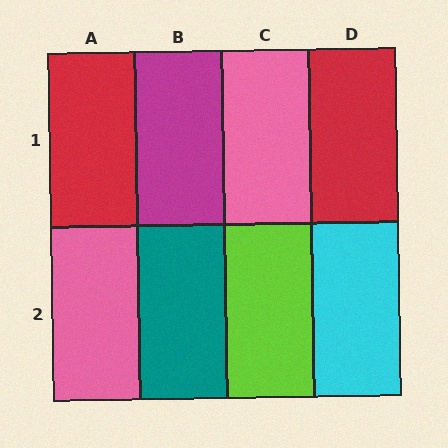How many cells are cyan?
1 cell is cyan.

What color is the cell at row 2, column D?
Cyan.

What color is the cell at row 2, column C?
Lime.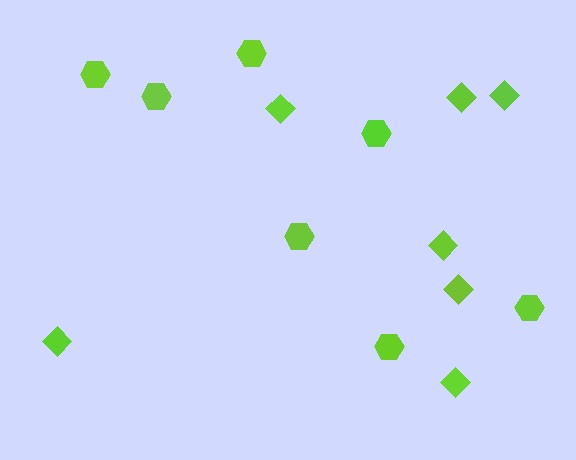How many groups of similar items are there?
There are 2 groups: one group of hexagons (7) and one group of diamonds (7).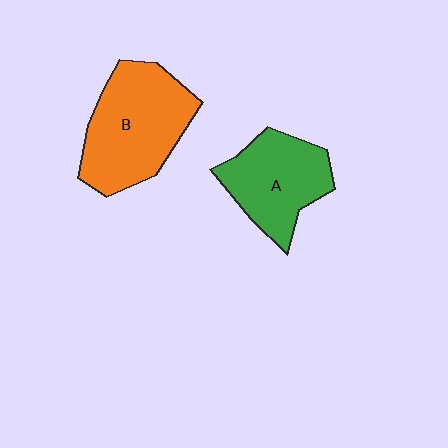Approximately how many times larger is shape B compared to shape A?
Approximately 1.3 times.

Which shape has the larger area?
Shape B (orange).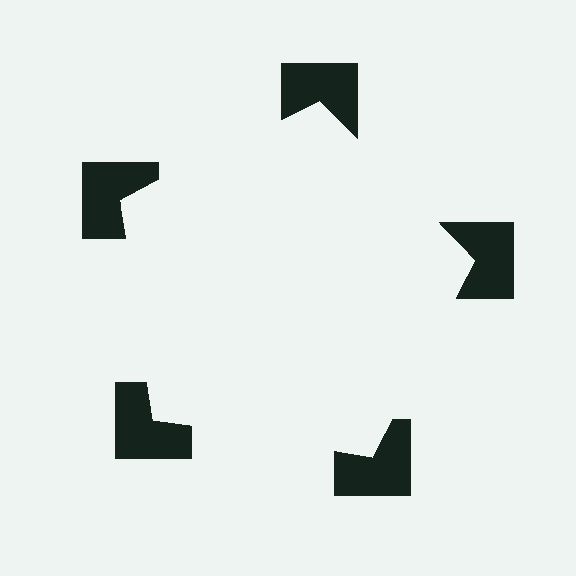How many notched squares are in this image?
There are 5 — one at each vertex of the illusory pentagon.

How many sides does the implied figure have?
5 sides.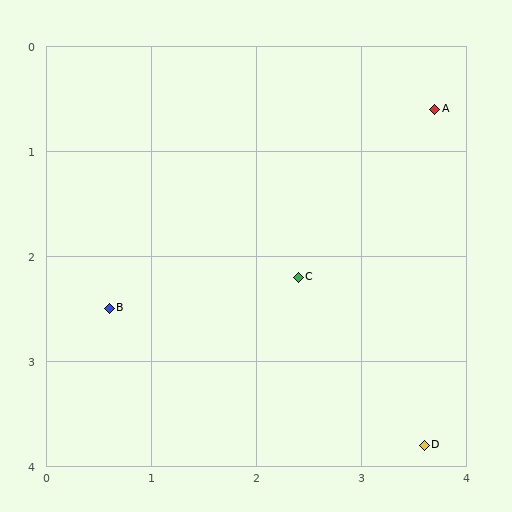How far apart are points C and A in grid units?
Points C and A are about 2.1 grid units apart.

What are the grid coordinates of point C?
Point C is at approximately (2.4, 2.2).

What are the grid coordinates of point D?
Point D is at approximately (3.6, 3.8).